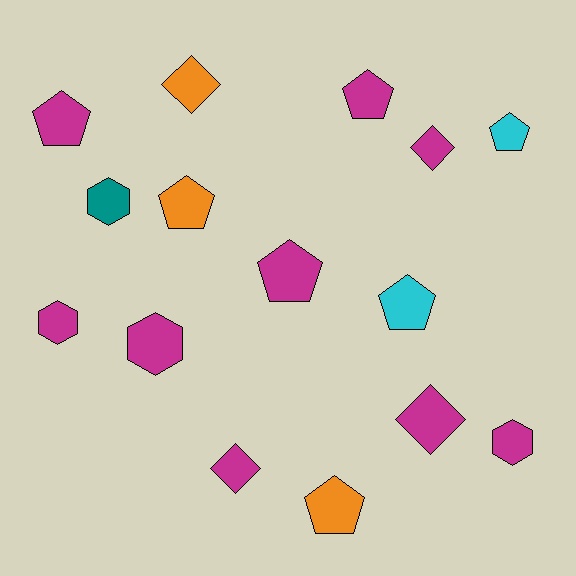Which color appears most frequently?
Magenta, with 9 objects.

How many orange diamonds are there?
There is 1 orange diamond.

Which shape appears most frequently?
Pentagon, with 7 objects.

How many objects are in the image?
There are 15 objects.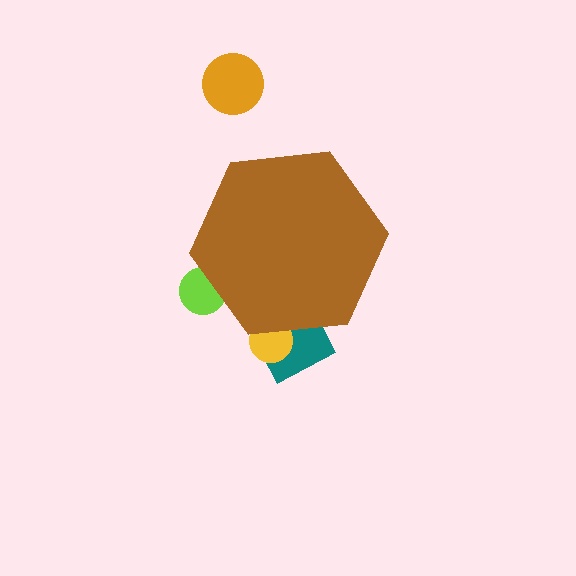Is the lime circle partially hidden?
Yes, the lime circle is partially hidden behind the brown hexagon.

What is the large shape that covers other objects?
A brown hexagon.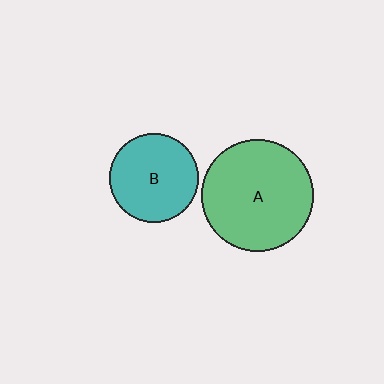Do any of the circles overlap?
No, none of the circles overlap.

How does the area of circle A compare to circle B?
Approximately 1.6 times.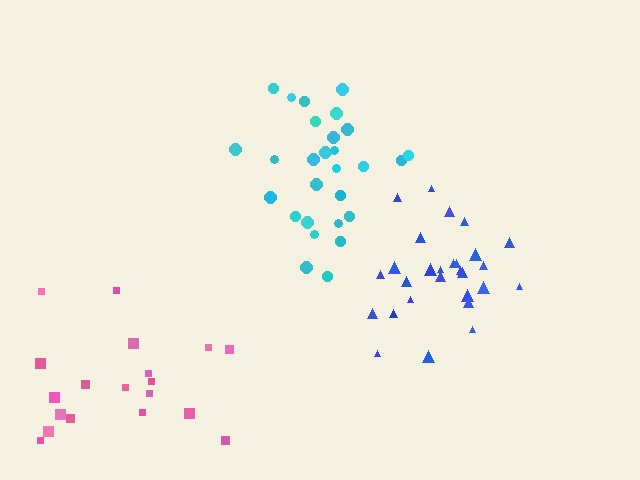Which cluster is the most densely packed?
Blue.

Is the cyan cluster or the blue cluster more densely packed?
Blue.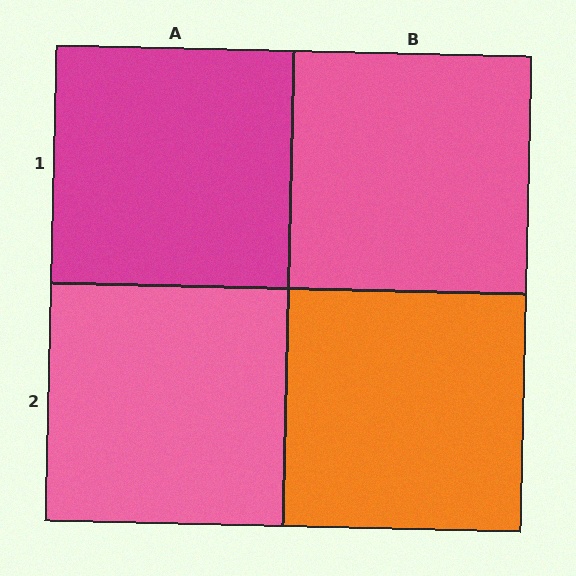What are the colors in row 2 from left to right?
Pink, orange.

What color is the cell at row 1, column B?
Pink.